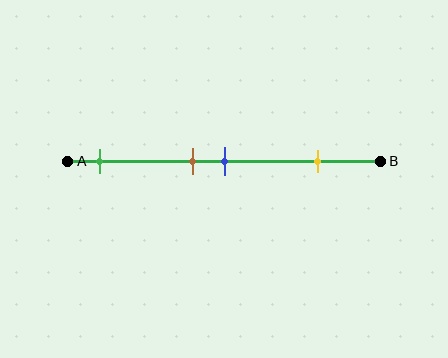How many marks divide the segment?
There are 4 marks dividing the segment.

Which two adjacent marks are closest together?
The brown and blue marks are the closest adjacent pair.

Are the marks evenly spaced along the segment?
No, the marks are not evenly spaced.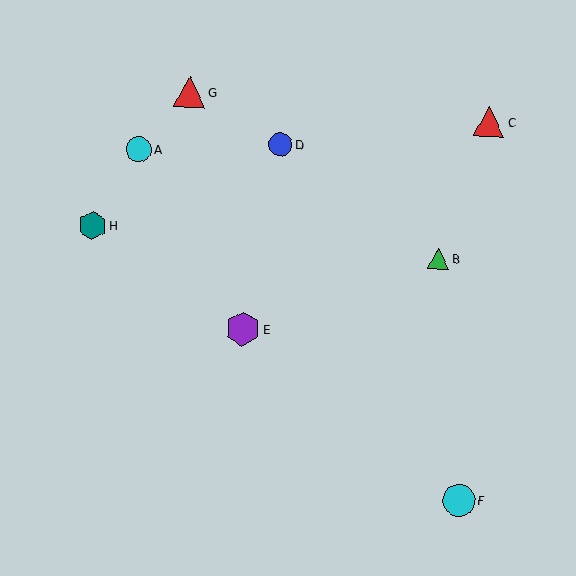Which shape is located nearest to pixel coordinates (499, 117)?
The red triangle (labeled C) at (489, 122) is nearest to that location.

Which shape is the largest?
The purple hexagon (labeled E) is the largest.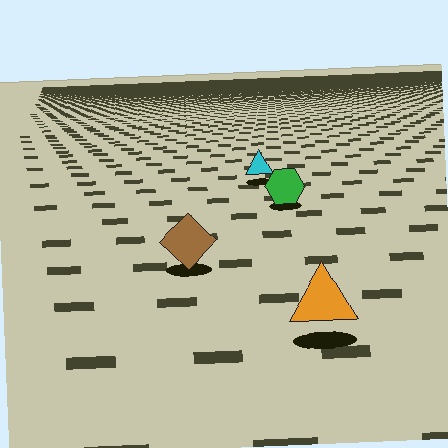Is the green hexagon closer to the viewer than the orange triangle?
No. The orange triangle is closer — you can tell from the texture gradient: the ground texture is coarser near it.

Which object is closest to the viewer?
The orange triangle is closest. The texture marks near it are larger and more spread out.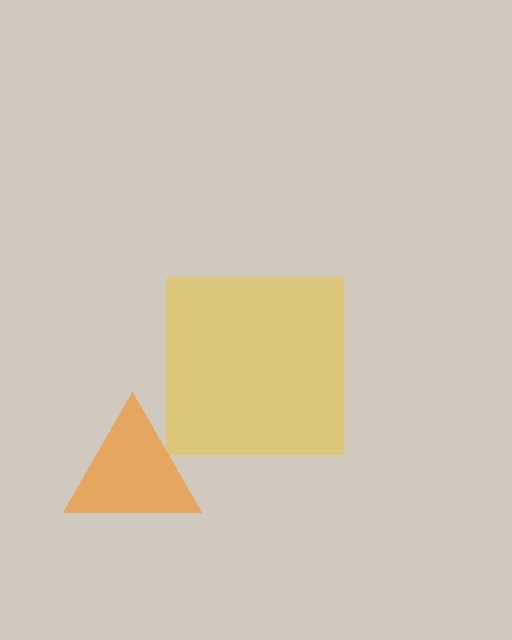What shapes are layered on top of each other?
The layered shapes are: a yellow square, an orange triangle.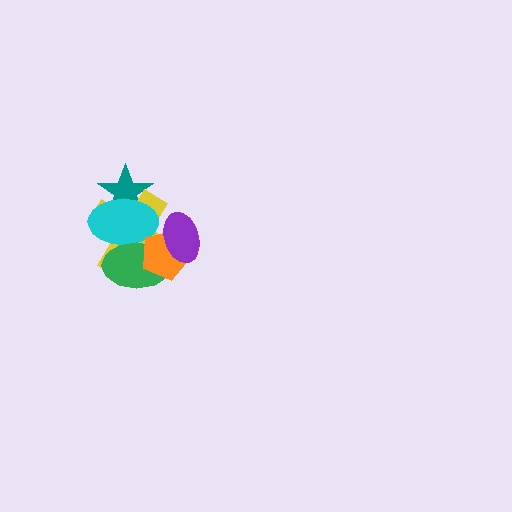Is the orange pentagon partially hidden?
Yes, it is partially covered by another shape.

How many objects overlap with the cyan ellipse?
4 objects overlap with the cyan ellipse.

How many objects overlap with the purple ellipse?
3 objects overlap with the purple ellipse.